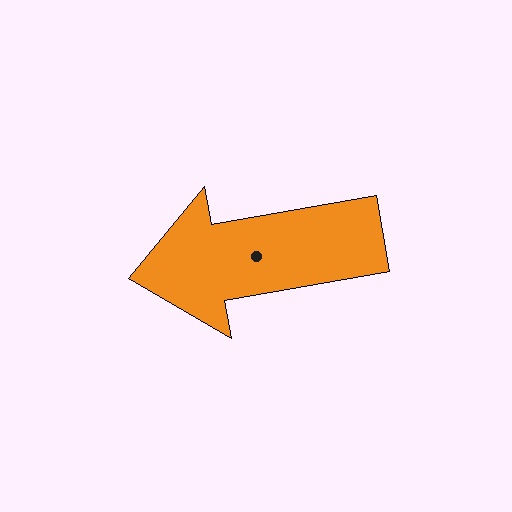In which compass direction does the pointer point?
West.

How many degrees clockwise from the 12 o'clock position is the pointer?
Approximately 260 degrees.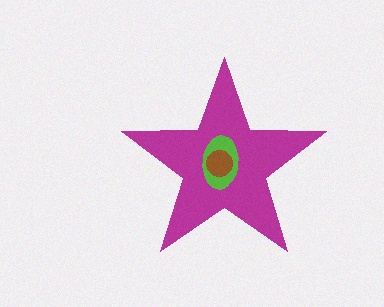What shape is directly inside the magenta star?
The lime ellipse.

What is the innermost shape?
The brown circle.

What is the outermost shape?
The magenta star.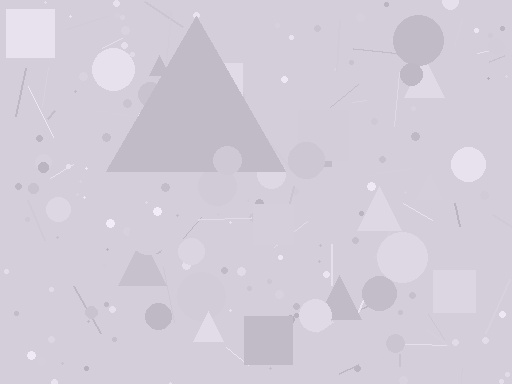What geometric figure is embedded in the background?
A triangle is embedded in the background.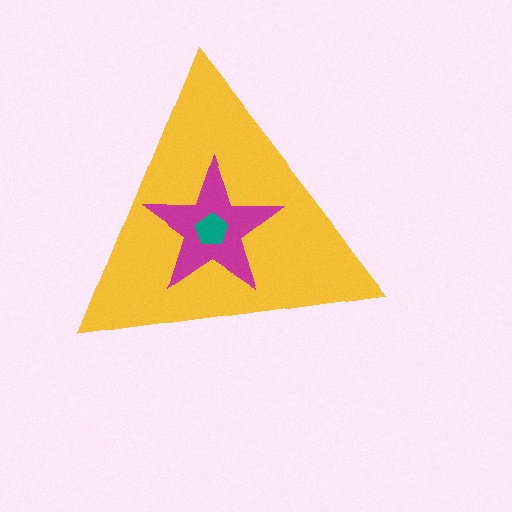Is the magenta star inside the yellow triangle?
Yes.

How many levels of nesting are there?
3.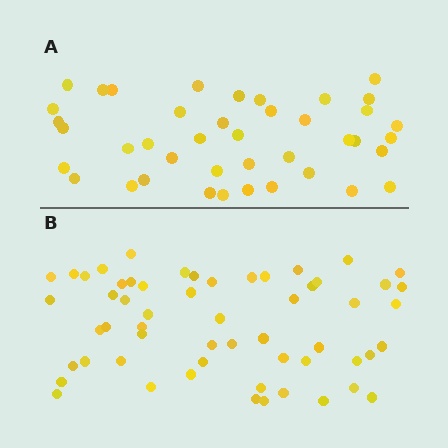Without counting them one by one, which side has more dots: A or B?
Region B (the bottom region) has more dots.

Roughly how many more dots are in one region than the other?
Region B has approximately 15 more dots than region A.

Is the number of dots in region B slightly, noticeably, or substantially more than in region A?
Region B has noticeably more, but not dramatically so. The ratio is roughly 1.4 to 1.